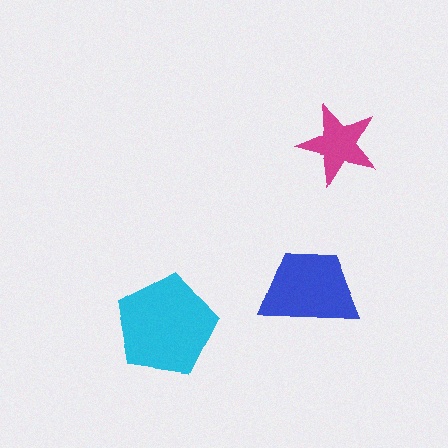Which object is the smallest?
The magenta star.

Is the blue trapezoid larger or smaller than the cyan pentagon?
Smaller.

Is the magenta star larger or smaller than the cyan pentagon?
Smaller.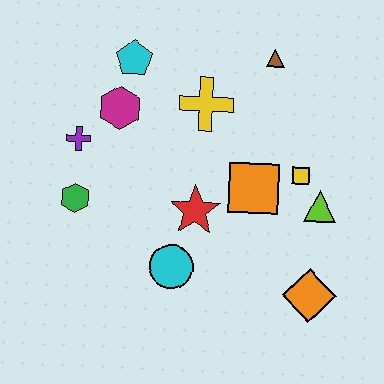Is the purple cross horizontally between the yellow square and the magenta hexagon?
No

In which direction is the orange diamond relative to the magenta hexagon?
The orange diamond is to the right of the magenta hexagon.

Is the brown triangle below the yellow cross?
No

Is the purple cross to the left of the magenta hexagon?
Yes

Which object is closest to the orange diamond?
The lime triangle is closest to the orange diamond.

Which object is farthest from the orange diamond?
The cyan pentagon is farthest from the orange diamond.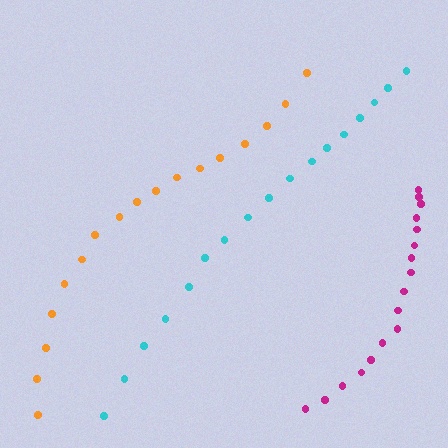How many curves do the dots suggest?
There are 3 distinct paths.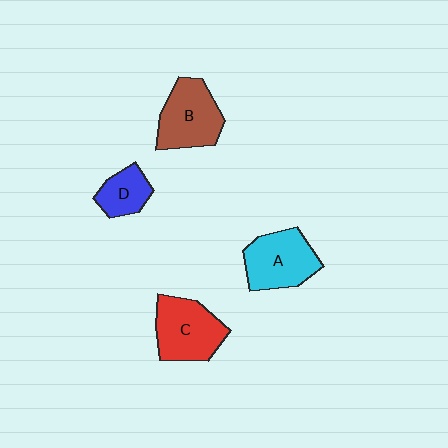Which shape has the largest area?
Shape C (red).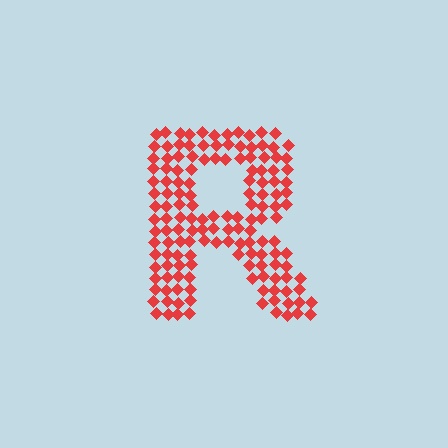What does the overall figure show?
The overall figure shows the letter R.